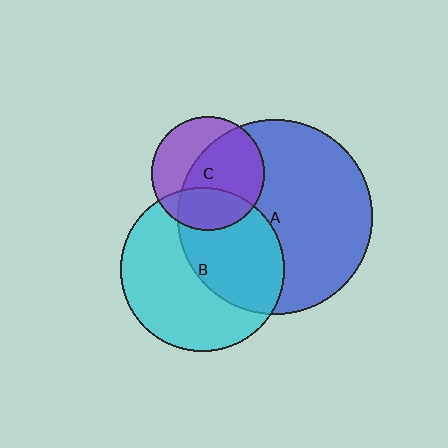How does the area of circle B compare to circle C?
Approximately 2.1 times.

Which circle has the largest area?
Circle A (blue).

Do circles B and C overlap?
Yes.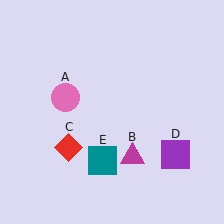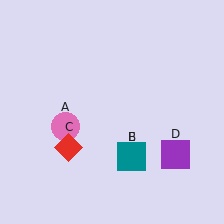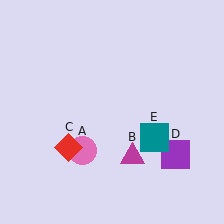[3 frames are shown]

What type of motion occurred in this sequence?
The pink circle (object A), teal square (object E) rotated counterclockwise around the center of the scene.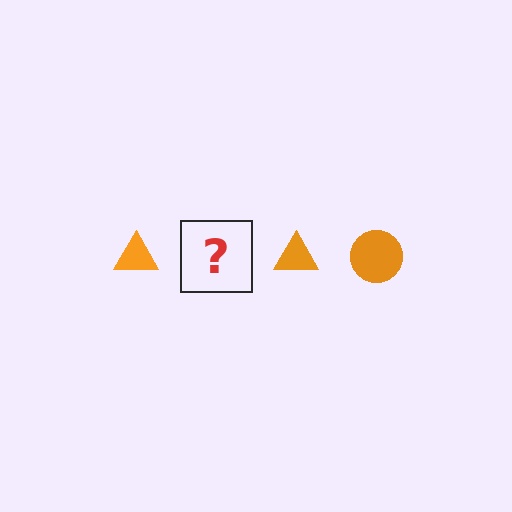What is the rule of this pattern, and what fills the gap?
The rule is that the pattern cycles through triangle, circle shapes in orange. The gap should be filled with an orange circle.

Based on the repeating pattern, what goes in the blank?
The blank should be an orange circle.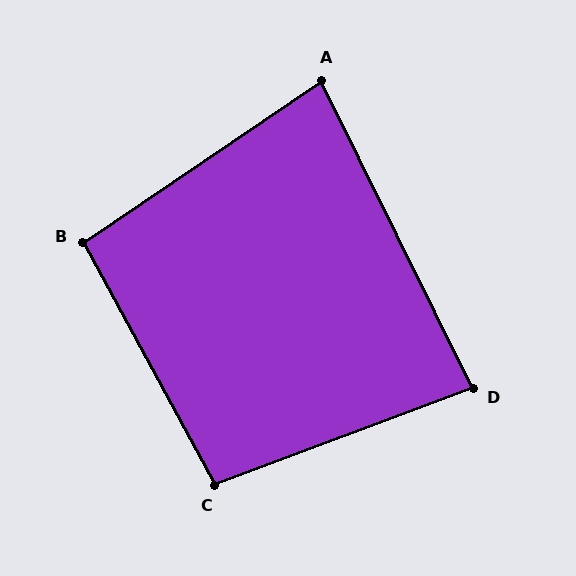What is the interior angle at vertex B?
Approximately 96 degrees (obtuse).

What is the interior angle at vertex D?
Approximately 84 degrees (acute).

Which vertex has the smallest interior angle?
A, at approximately 82 degrees.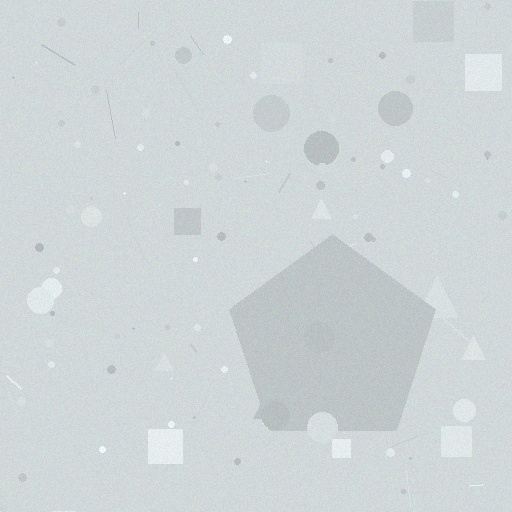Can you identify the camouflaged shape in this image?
The camouflaged shape is a pentagon.